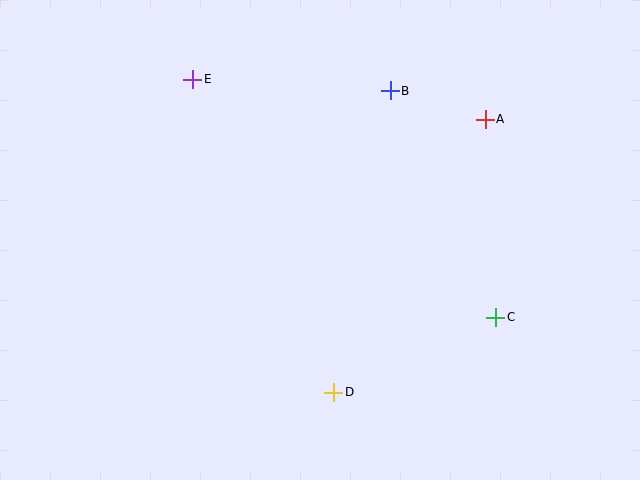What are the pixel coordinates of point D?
Point D is at (334, 392).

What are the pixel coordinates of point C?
Point C is at (496, 317).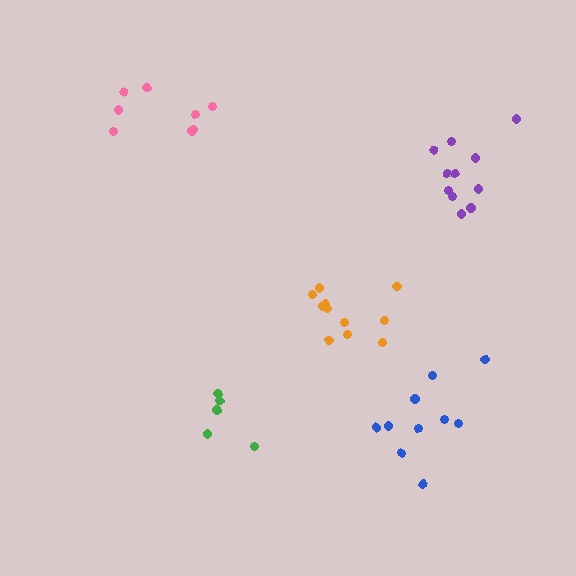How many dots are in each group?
Group 1: 8 dots, Group 2: 11 dots, Group 3: 11 dots, Group 4: 5 dots, Group 5: 10 dots (45 total).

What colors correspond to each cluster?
The clusters are colored: pink, purple, orange, green, blue.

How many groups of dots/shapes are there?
There are 5 groups.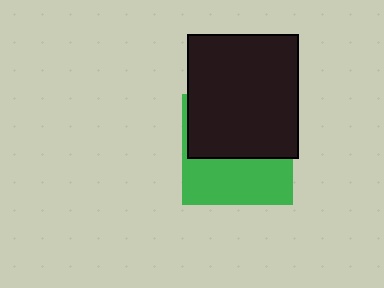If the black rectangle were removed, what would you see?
You would see the complete green square.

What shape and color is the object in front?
The object in front is a black rectangle.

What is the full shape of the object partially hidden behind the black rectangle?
The partially hidden object is a green square.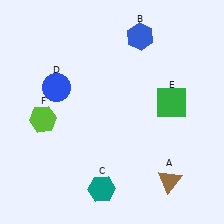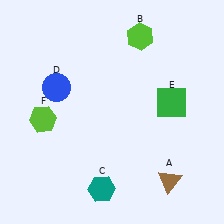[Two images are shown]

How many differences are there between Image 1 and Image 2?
There is 1 difference between the two images.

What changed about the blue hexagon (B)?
In Image 1, B is blue. In Image 2, it changed to lime.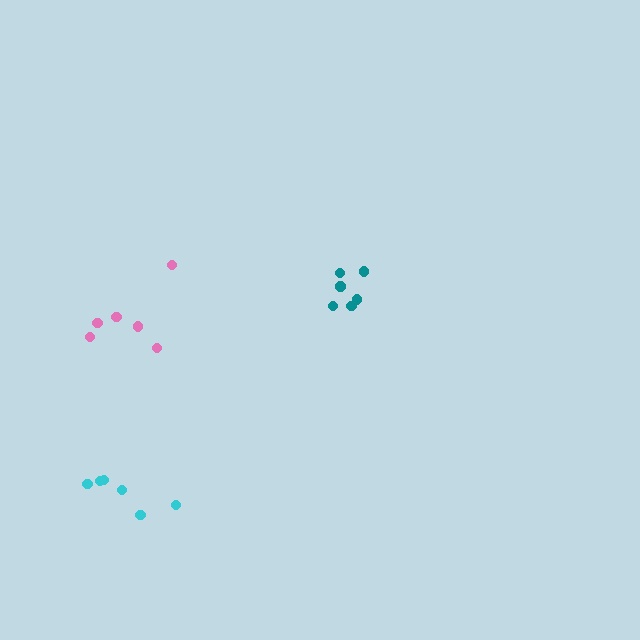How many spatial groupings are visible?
There are 3 spatial groupings.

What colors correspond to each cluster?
The clusters are colored: pink, teal, cyan.